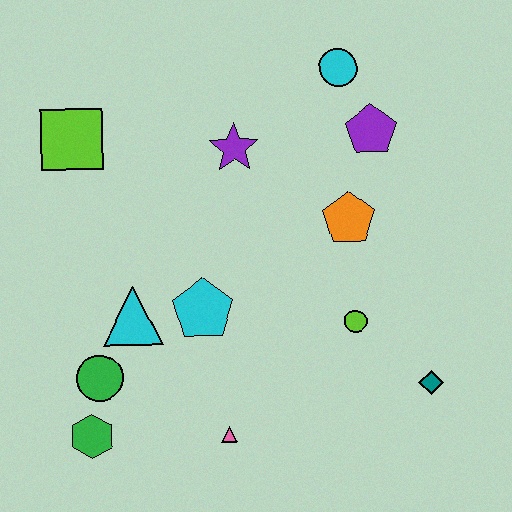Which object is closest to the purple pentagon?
The cyan circle is closest to the purple pentagon.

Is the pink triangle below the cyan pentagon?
Yes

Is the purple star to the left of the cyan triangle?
No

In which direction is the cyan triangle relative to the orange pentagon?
The cyan triangle is to the left of the orange pentagon.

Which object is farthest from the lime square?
The teal diamond is farthest from the lime square.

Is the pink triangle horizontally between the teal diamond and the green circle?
Yes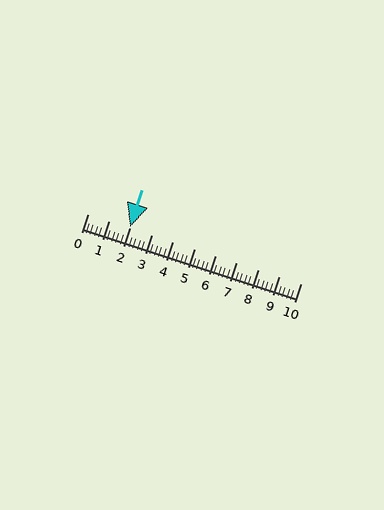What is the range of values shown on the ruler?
The ruler shows values from 0 to 10.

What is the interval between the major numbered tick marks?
The major tick marks are spaced 1 units apart.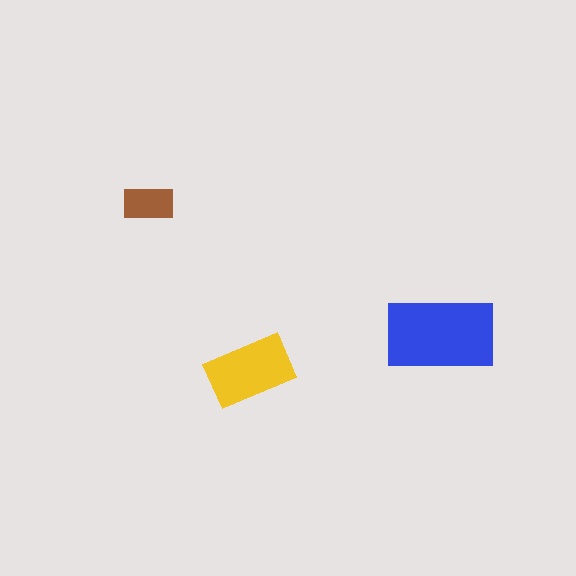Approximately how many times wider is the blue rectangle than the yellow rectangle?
About 1.5 times wider.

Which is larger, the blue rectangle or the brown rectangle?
The blue one.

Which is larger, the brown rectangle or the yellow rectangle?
The yellow one.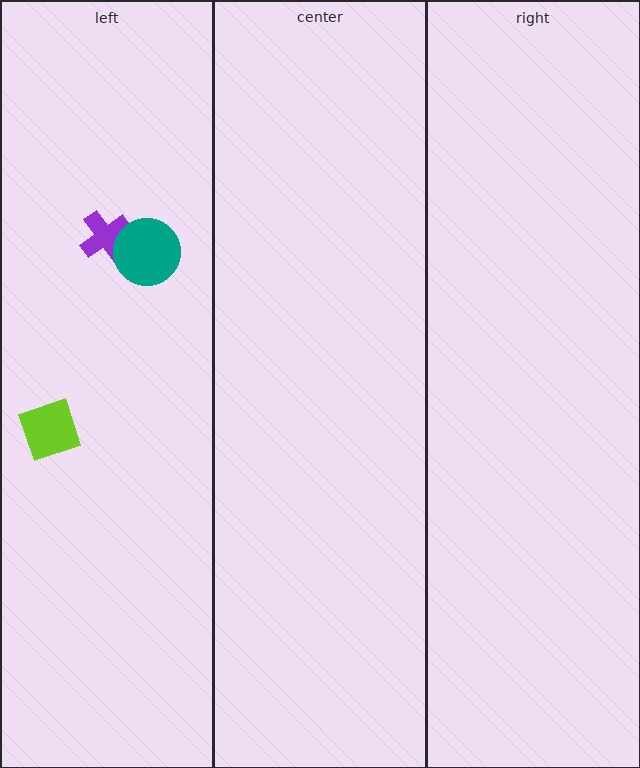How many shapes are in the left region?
3.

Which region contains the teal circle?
The left region.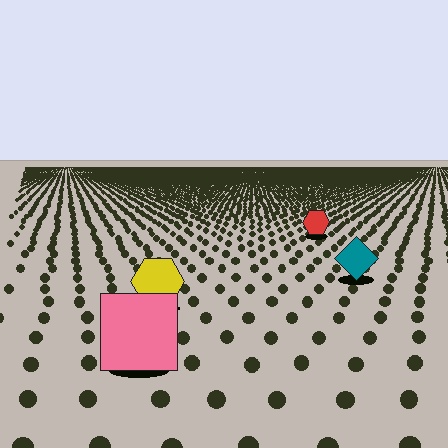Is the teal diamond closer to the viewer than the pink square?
No. The pink square is closer — you can tell from the texture gradient: the ground texture is coarser near it.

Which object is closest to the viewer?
The pink square is closest. The texture marks near it are larger and more spread out.